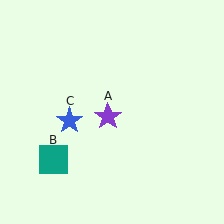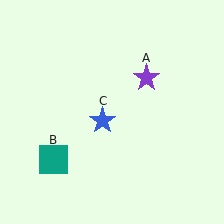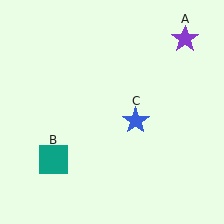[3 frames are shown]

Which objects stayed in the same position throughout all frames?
Teal square (object B) remained stationary.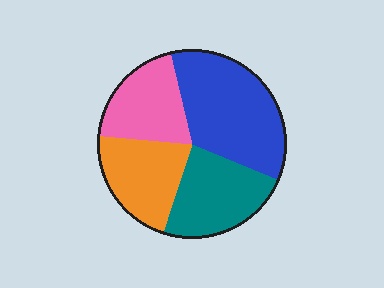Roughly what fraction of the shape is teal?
Teal covers roughly 25% of the shape.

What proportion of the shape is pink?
Pink takes up about one fifth (1/5) of the shape.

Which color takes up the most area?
Blue, at roughly 35%.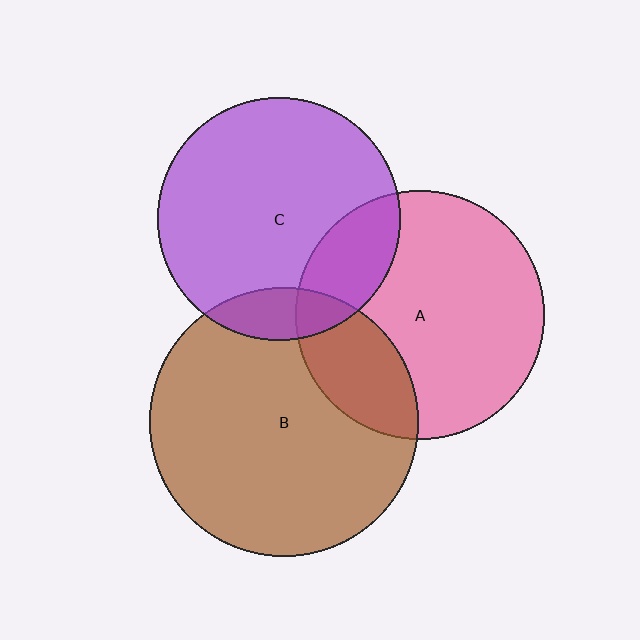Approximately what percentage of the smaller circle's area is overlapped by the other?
Approximately 20%.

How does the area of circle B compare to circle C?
Approximately 1.2 times.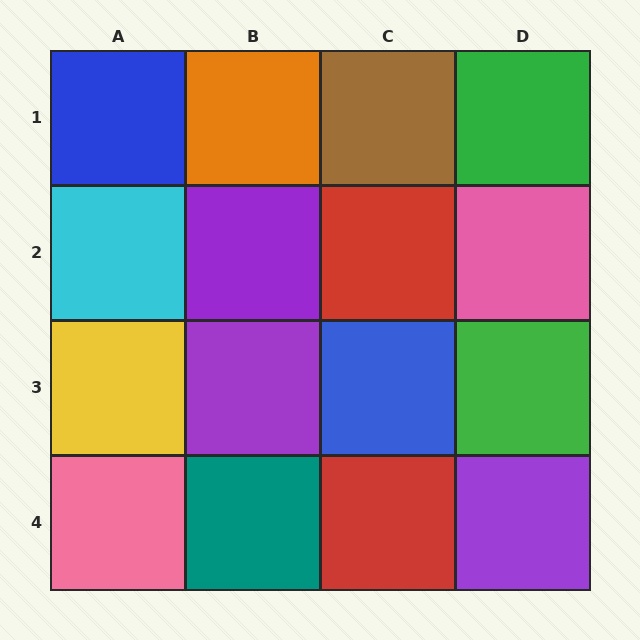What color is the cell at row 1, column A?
Blue.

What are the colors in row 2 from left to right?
Cyan, purple, red, pink.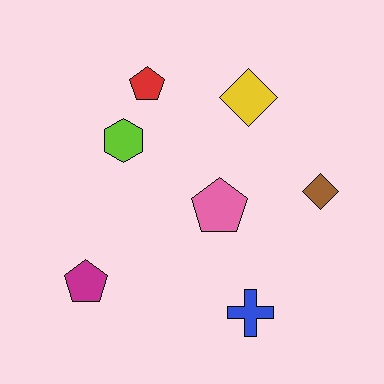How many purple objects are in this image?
There are no purple objects.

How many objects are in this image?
There are 7 objects.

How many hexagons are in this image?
There is 1 hexagon.